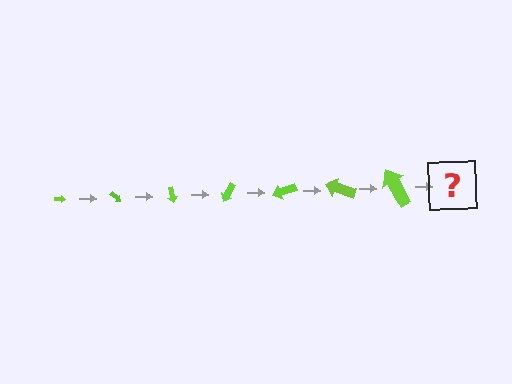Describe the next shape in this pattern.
It should be an arrow, larger than the previous one and rotated 280 degrees from the start.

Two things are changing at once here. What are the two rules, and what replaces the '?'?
The two rules are that the arrow grows larger each step and it rotates 40 degrees each step. The '?' should be an arrow, larger than the previous one and rotated 280 degrees from the start.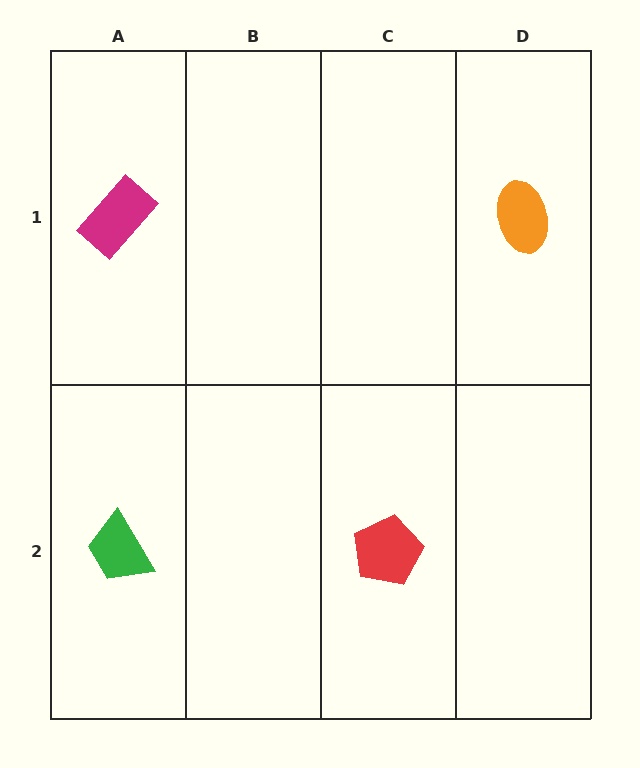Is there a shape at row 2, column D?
No, that cell is empty.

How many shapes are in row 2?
2 shapes.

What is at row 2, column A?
A green trapezoid.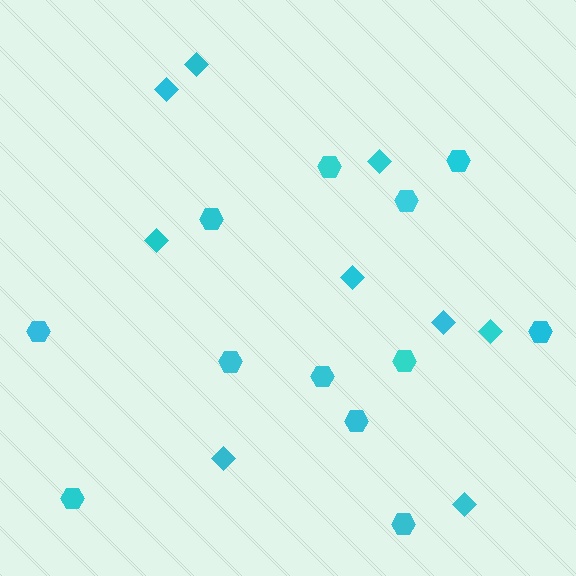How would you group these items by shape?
There are 2 groups: one group of diamonds (9) and one group of hexagons (12).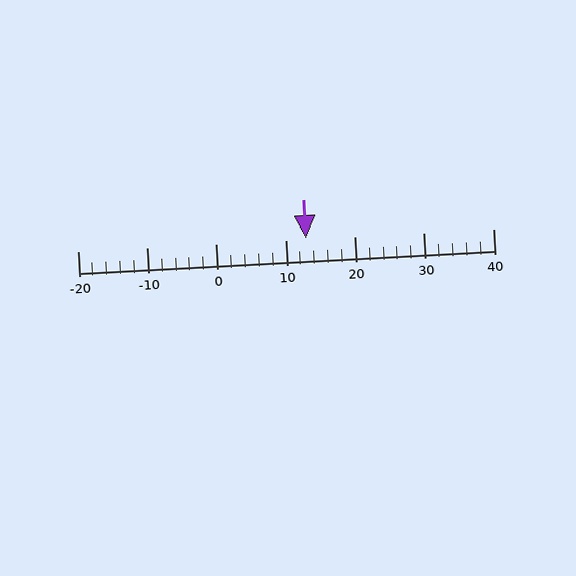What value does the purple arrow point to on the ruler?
The purple arrow points to approximately 13.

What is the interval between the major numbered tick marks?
The major tick marks are spaced 10 units apart.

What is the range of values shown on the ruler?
The ruler shows values from -20 to 40.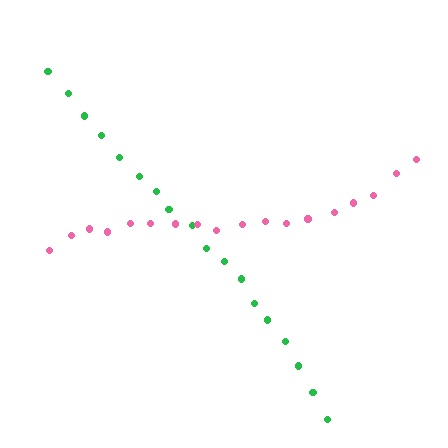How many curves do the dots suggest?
There are 2 distinct paths.